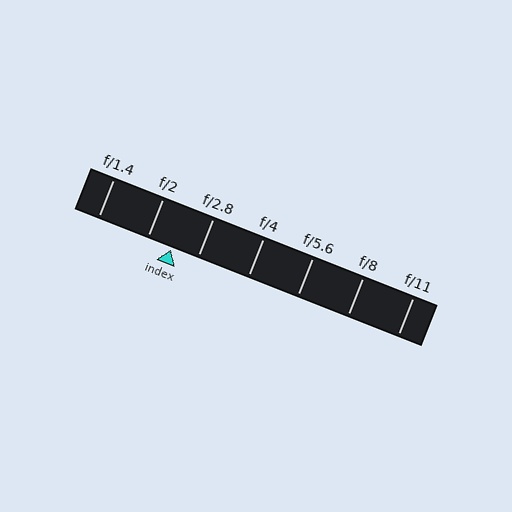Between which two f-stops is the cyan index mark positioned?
The index mark is between f/2 and f/2.8.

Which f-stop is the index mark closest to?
The index mark is closest to f/2.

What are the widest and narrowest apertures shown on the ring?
The widest aperture shown is f/1.4 and the narrowest is f/11.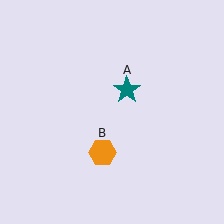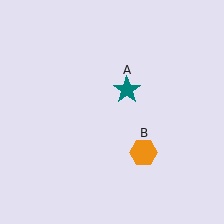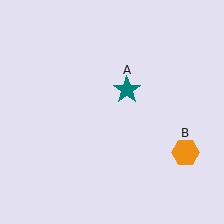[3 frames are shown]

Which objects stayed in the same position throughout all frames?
Teal star (object A) remained stationary.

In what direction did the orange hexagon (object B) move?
The orange hexagon (object B) moved right.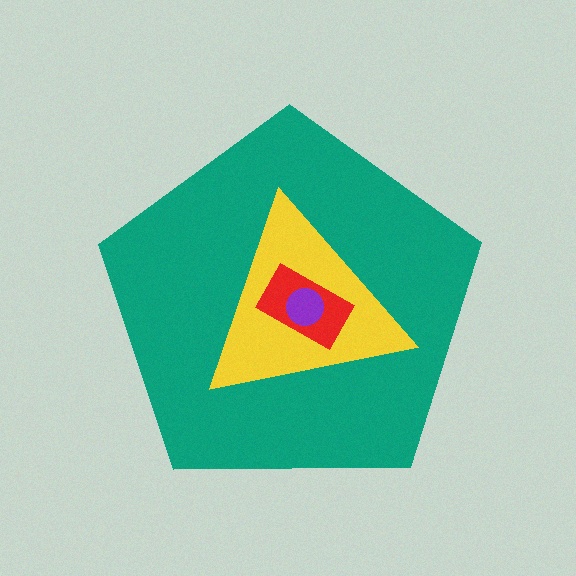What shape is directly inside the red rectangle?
The purple circle.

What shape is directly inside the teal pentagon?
The yellow triangle.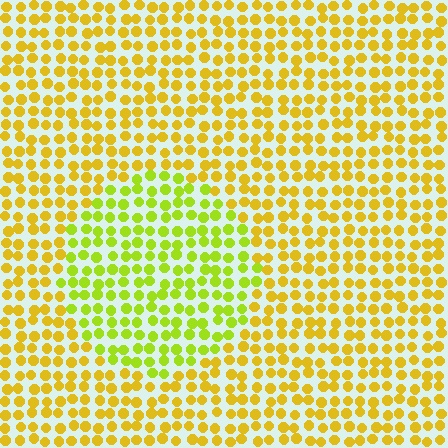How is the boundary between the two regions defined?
The boundary is defined purely by a slight shift in hue (about 32 degrees). Spacing, size, and orientation are identical on both sides.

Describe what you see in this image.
The image is filled with small yellow elements in a uniform arrangement. A circle-shaped region is visible where the elements are tinted to a slightly different hue, forming a subtle color boundary.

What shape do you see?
I see a circle.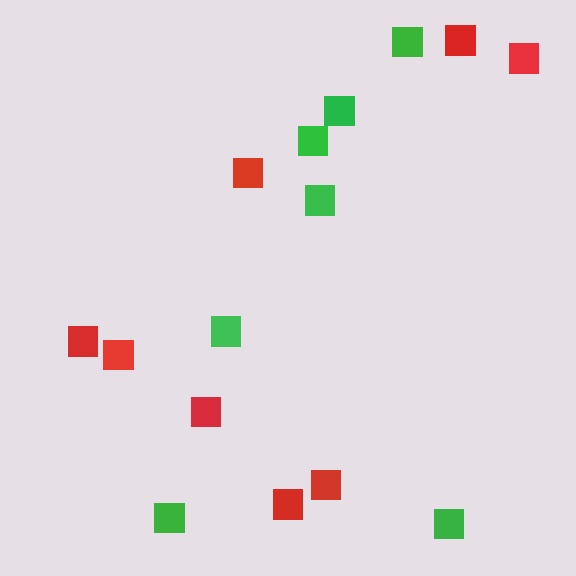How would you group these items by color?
There are 2 groups: one group of red squares (8) and one group of green squares (7).